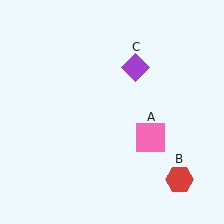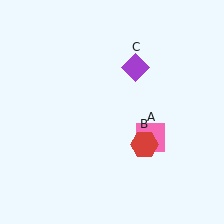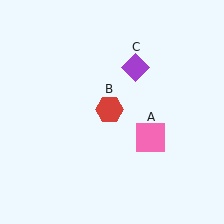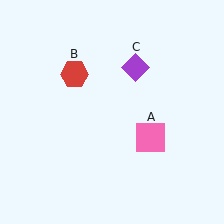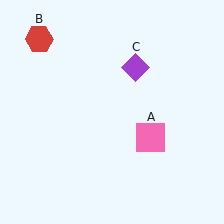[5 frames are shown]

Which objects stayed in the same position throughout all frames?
Pink square (object A) and purple diamond (object C) remained stationary.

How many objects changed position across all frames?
1 object changed position: red hexagon (object B).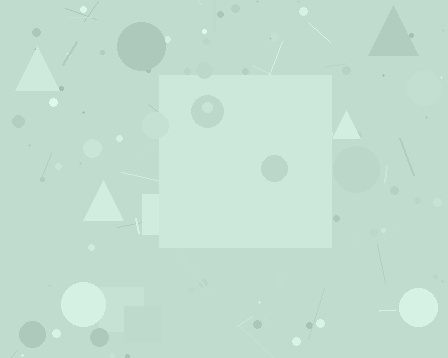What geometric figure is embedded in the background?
A square is embedded in the background.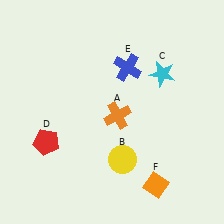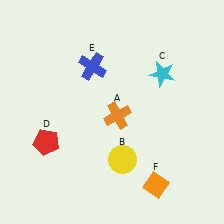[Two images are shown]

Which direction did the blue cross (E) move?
The blue cross (E) moved left.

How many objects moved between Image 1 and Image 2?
1 object moved between the two images.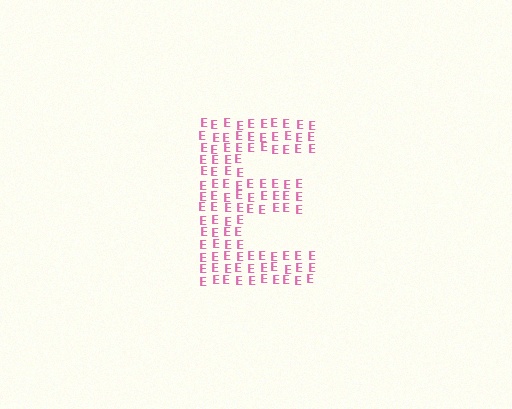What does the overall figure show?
The overall figure shows the letter E.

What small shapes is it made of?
It is made of small letter E's.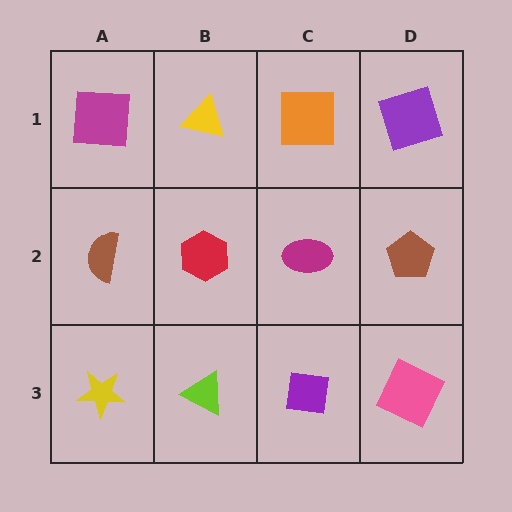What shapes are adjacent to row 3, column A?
A brown semicircle (row 2, column A), a lime triangle (row 3, column B).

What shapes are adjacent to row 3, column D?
A brown pentagon (row 2, column D), a purple square (row 3, column C).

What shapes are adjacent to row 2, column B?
A yellow triangle (row 1, column B), a lime triangle (row 3, column B), a brown semicircle (row 2, column A), a magenta ellipse (row 2, column C).